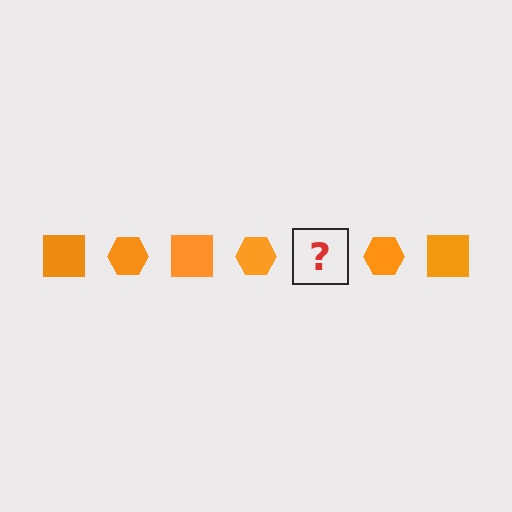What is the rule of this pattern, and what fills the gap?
The rule is that the pattern cycles through square, hexagon shapes in orange. The gap should be filled with an orange square.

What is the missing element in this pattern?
The missing element is an orange square.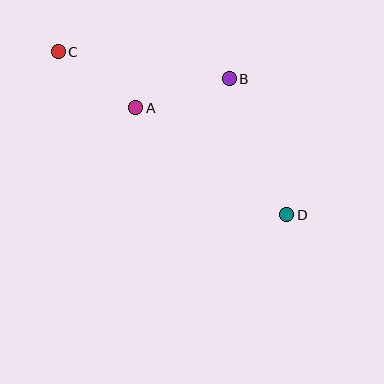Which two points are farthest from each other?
Points C and D are farthest from each other.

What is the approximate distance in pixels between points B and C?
The distance between B and C is approximately 173 pixels.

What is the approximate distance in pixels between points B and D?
The distance between B and D is approximately 148 pixels.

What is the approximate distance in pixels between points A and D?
The distance between A and D is approximately 185 pixels.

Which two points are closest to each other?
Points A and C are closest to each other.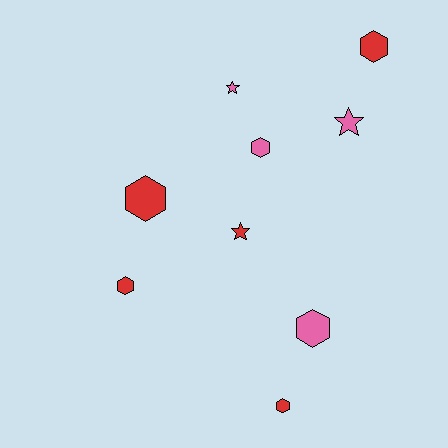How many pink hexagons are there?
There are 2 pink hexagons.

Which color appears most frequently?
Red, with 5 objects.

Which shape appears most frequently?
Hexagon, with 6 objects.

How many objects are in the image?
There are 9 objects.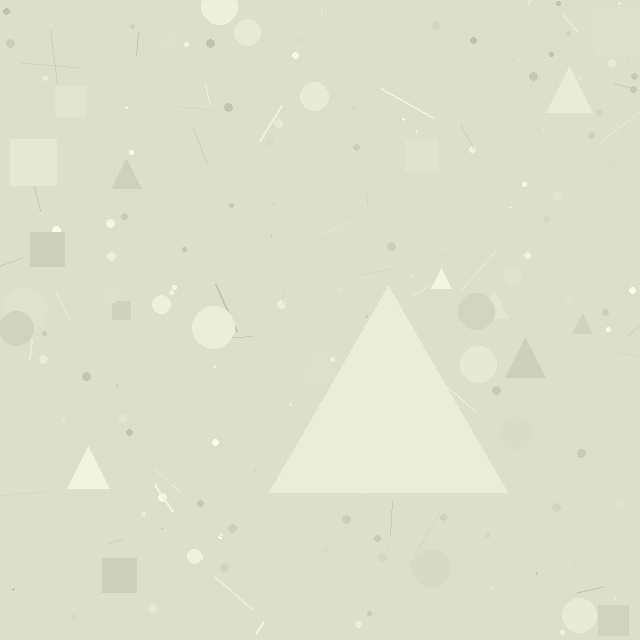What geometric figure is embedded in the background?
A triangle is embedded in the background.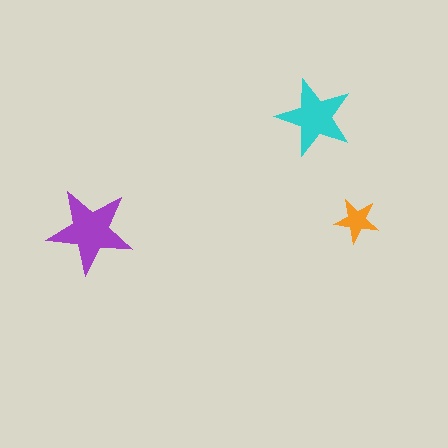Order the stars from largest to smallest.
the purple one, the cyan one, the orange one.